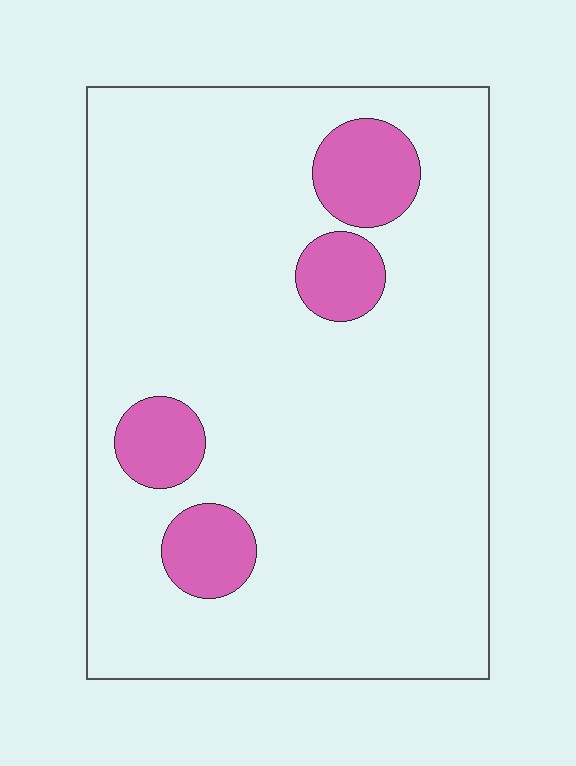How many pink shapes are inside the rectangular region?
4.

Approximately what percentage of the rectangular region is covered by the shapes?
Approximately 10%.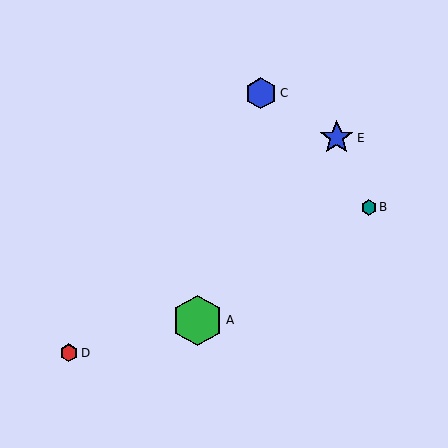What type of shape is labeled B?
Shape B is a teal hexagon.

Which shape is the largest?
The green hexagon (labeled A) is the largest.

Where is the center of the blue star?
The center of the blue star is at (337, 138).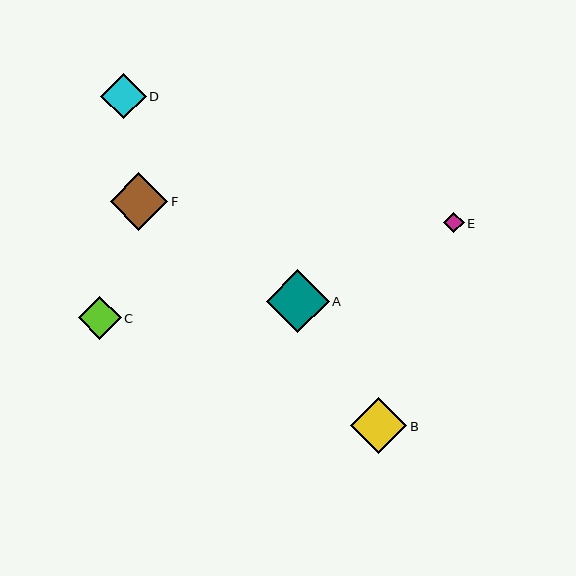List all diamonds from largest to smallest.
From largest to smallest: A, F, B, D, C, E.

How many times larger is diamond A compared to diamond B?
Diamond A is approximately 1.1 times the size of diamond B.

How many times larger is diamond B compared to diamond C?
Diamond B is approximately 1.3 times the size of diamond C.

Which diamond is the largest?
Diamond A is the largest with a size of approximately 63 pixels.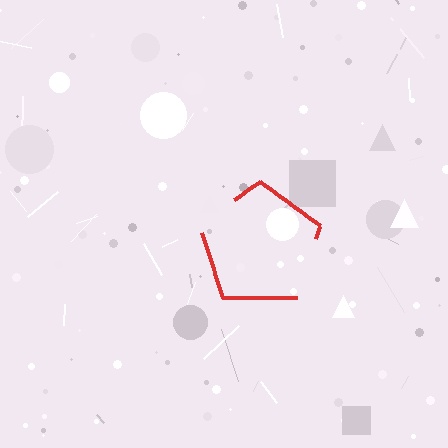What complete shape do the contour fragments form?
The contour fragments form a pentagon.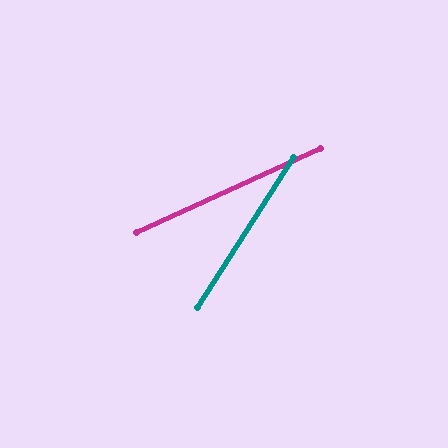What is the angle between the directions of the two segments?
Approximately 33 degrees.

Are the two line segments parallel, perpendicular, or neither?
Neither parallel nor perpendicular — they differ by about 33°.